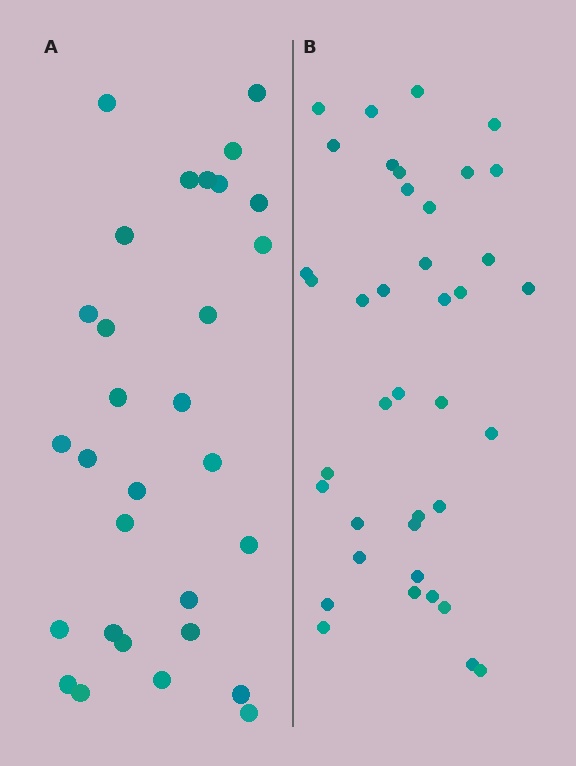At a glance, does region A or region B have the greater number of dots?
Region B (the right region) has more dots.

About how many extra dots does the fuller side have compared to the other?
Region B has roughly 8 or so more dots than region A.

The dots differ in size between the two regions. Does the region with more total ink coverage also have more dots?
No. Region A has more total ink coverage because its dots are larger, but region B actually contains more individual dots. Total area can be misleading — the number of items is what matters here.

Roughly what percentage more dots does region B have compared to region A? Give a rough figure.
About 30% more.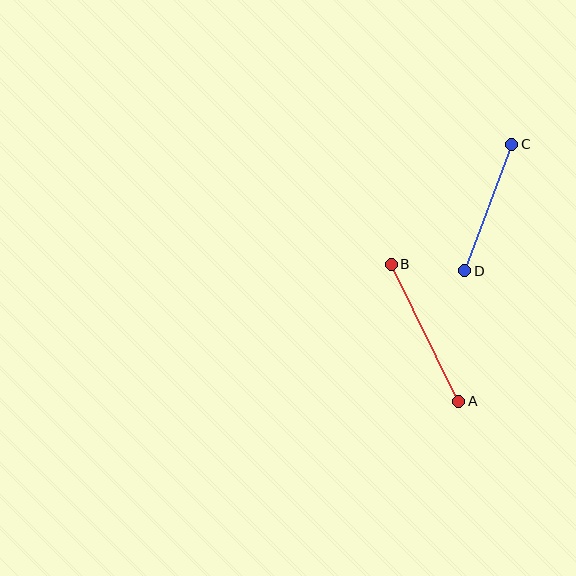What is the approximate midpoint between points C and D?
The midpoint is at approximately (488, 208) pixels.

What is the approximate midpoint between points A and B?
The midpoint is at approximately (425, 333) pixels.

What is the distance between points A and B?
The distance is approximately 153 pixels.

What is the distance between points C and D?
The distance is approximately 135 pixels.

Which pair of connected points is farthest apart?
Points A and B are farthest apart.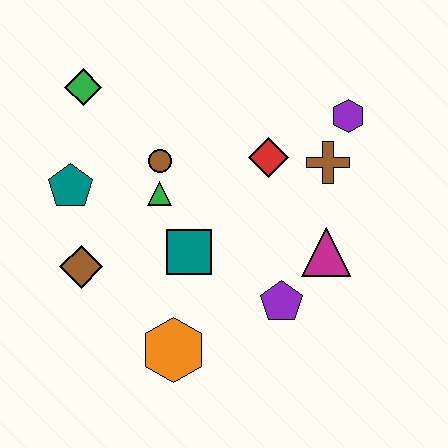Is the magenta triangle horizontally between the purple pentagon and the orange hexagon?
No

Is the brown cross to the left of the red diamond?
No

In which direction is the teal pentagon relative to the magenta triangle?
The teal pentagon is to the left of the magenta triangle.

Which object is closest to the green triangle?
The brown circle is closest to the green triangle.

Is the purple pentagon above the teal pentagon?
No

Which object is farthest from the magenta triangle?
The green diamond is farthest from the magenta triangle.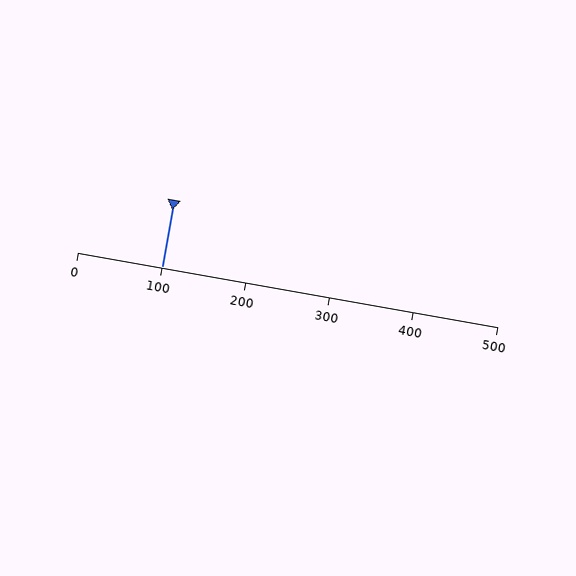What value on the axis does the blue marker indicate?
The marker indicates approximately 100.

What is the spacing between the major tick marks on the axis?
The major ticks are spaced 100 apart.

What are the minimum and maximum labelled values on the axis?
The axis runs from 0 to 500.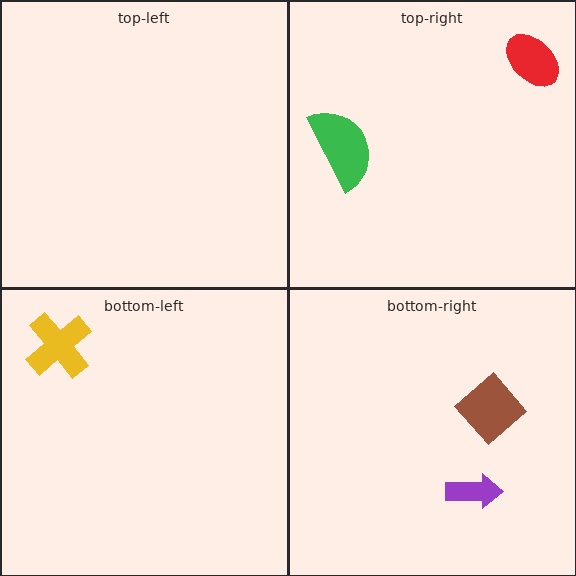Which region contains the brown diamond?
The bottom-right region.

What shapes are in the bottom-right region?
The brown diamond, the purple arrow.